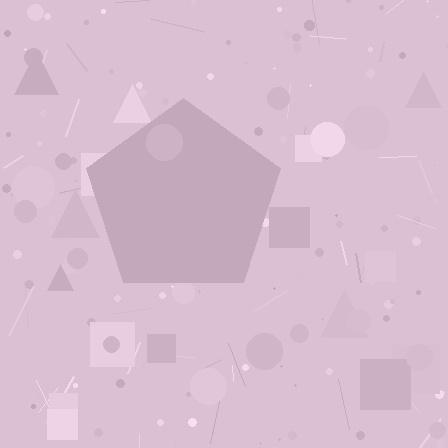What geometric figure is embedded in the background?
A pentagon is embedded in the background.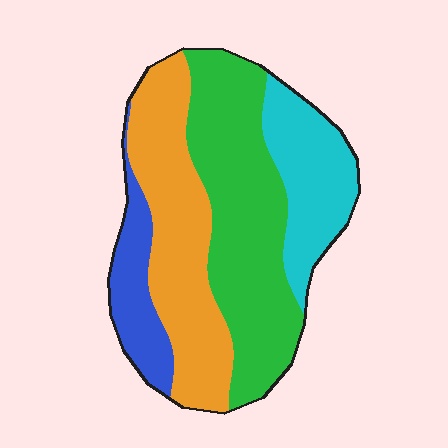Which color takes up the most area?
Green, at roughly 40%.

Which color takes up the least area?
Blue, at roughly 10%.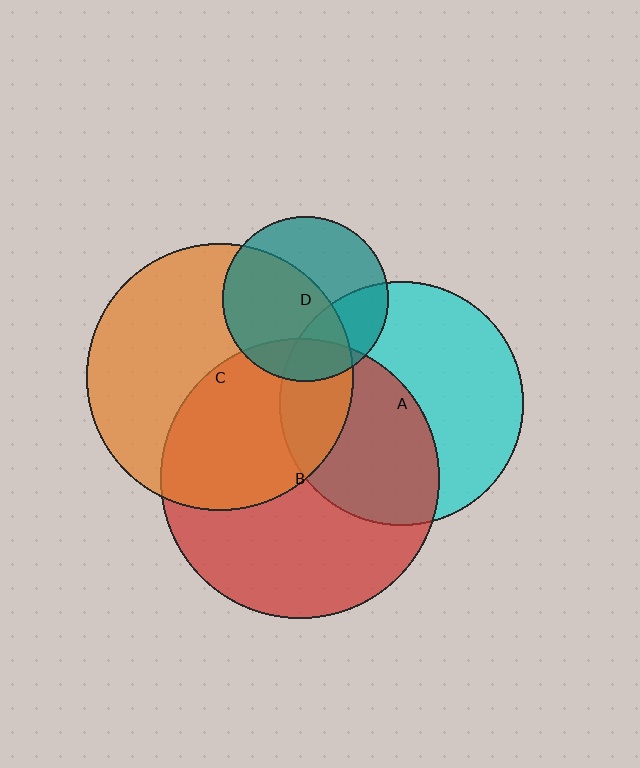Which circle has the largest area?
Circle B (red).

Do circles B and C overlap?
Yes.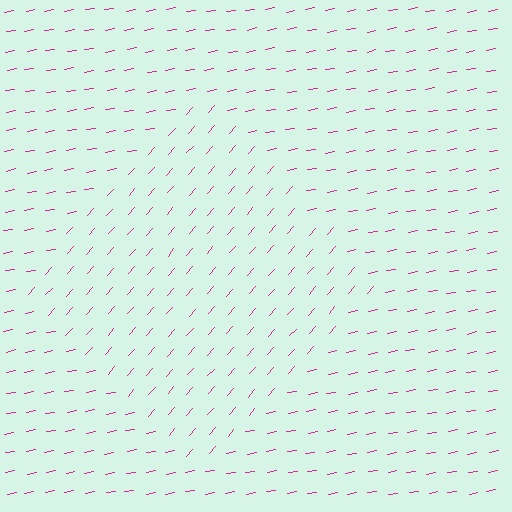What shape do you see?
I see a diamond.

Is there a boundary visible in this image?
Yes, there is a texture boundary formed by a change in line orientation.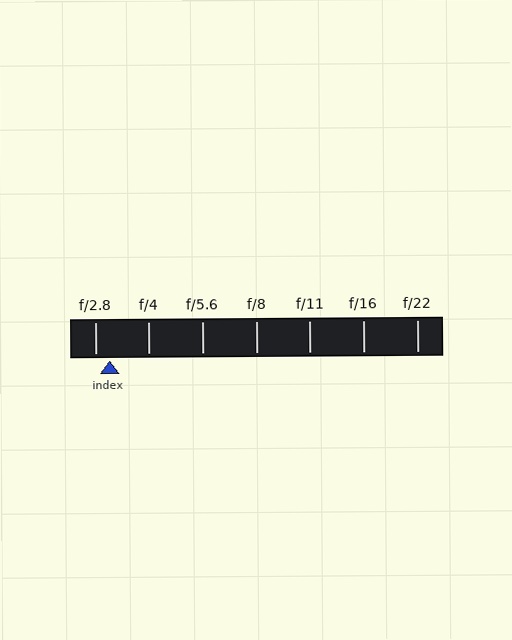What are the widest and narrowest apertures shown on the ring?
The widest aperture shown is f/2.8 and the narrowest is f/22.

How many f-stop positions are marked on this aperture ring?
There are 7 f-stop positions marked.